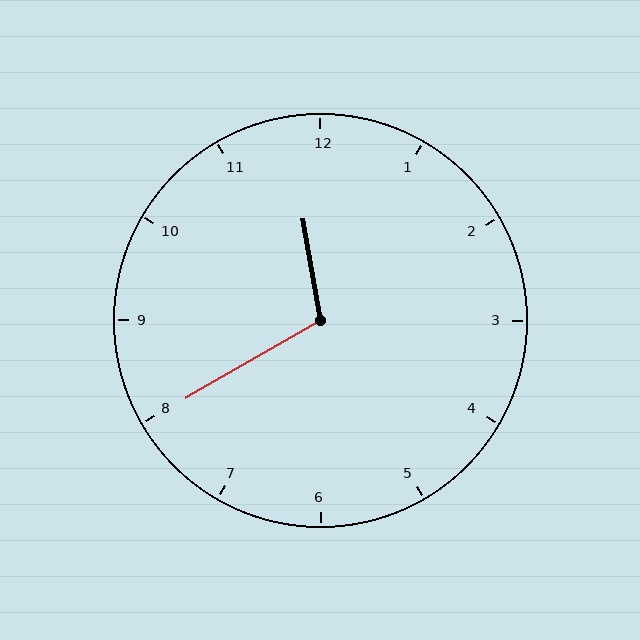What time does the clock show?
11:40.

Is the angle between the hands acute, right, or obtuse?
It is obtuse.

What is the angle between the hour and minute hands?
Approximately 110 degrees.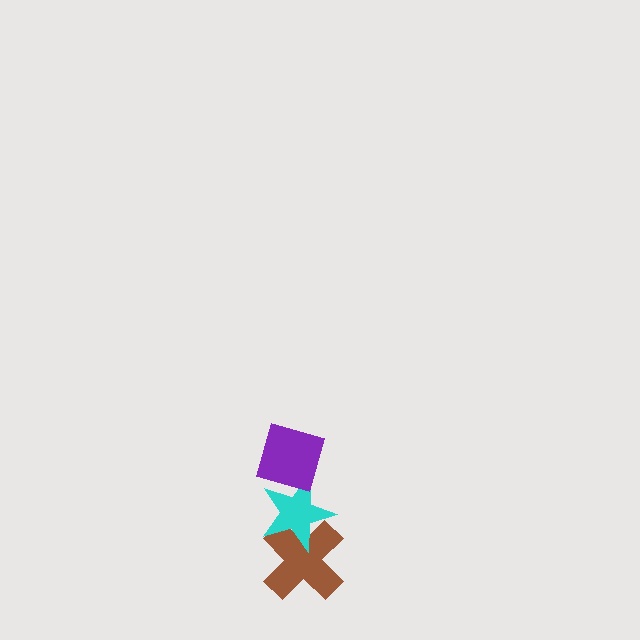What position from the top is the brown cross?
The brown cross is 3rd from the top.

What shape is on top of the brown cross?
The cyan star is on top of the brown cross.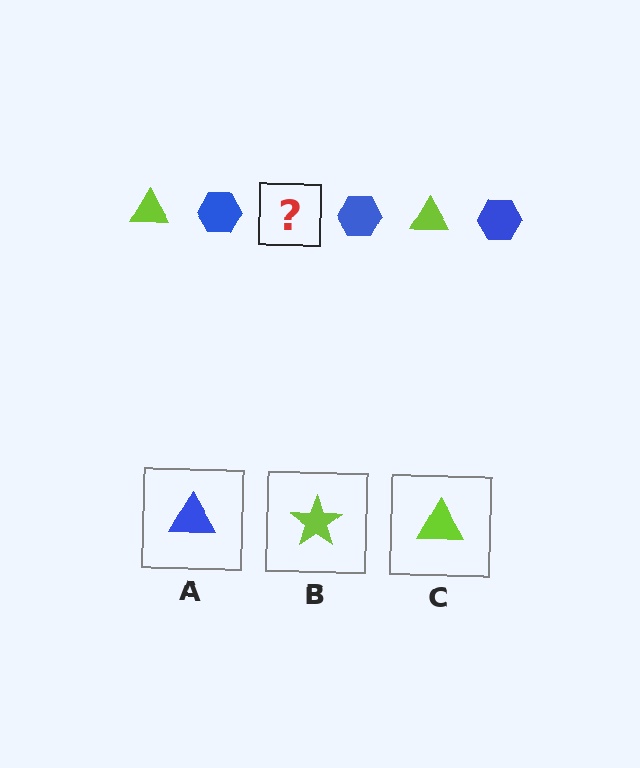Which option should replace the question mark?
Option C.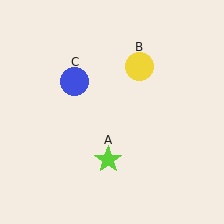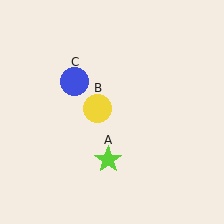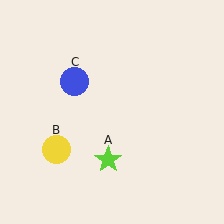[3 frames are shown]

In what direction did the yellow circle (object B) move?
The yellow circle (object B) moved down and to the left.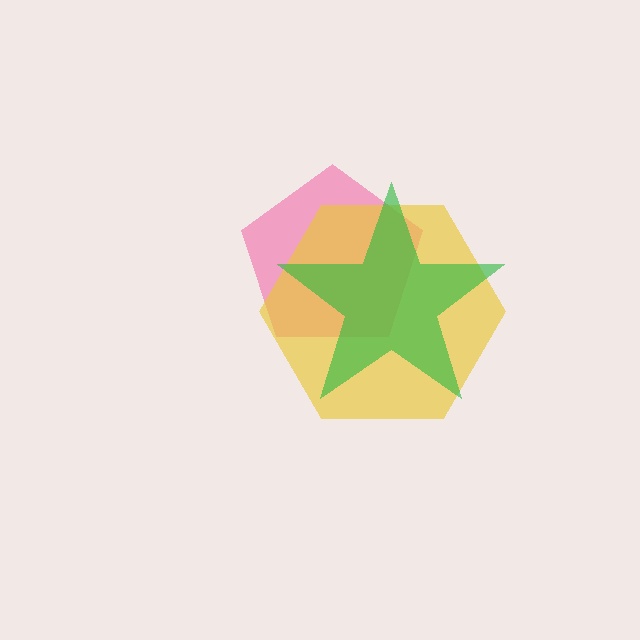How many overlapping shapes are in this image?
There are 3 overlapping shapes in the image.